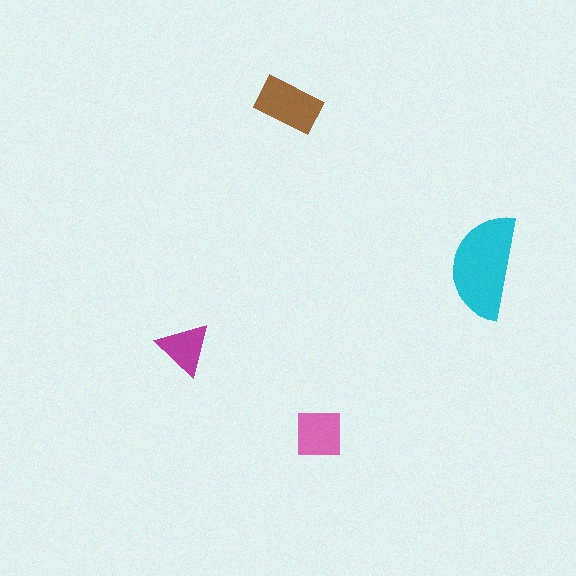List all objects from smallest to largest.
The magenta triangle, the pink square, the brown rectangle, the cyan semicircle.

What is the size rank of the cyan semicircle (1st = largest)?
1st.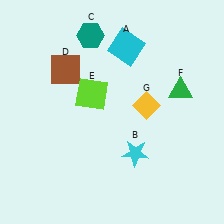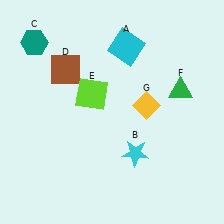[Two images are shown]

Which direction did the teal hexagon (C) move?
The teal hexagon (C) moved left.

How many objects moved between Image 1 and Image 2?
1 object moved between the two images.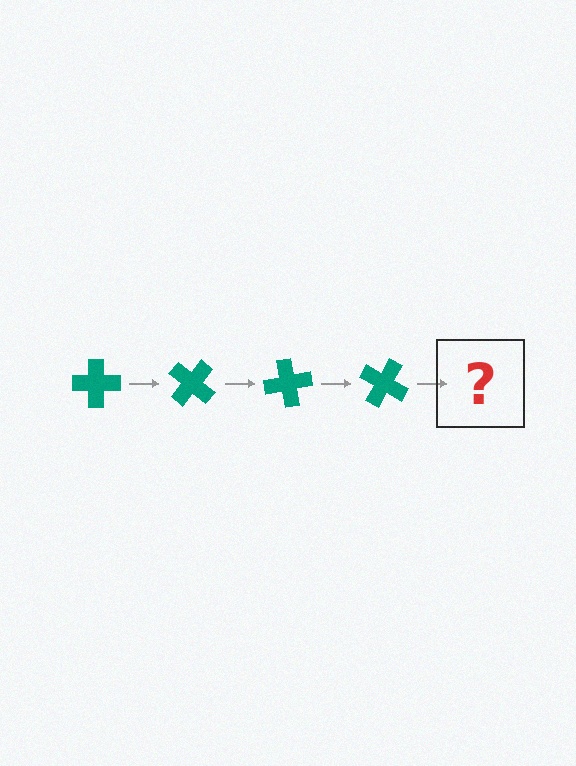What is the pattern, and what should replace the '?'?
The pattern is that the cross rotates 40 degrees each step. The '?' should be a teal cross rotated 160 degrees.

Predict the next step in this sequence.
The next step is a teal cross rotated 160 degrees.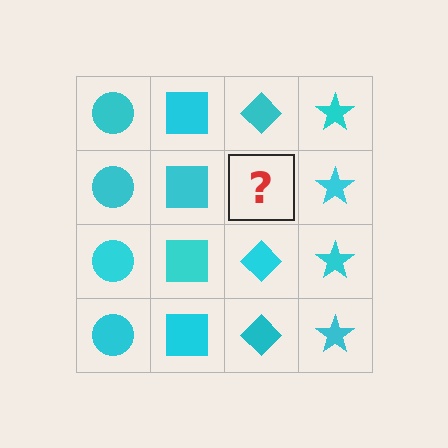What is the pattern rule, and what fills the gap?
The rule is that each column has a consistent shape. The gap should be filled with a cyan diamond.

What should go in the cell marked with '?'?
The missing cell should contain a cyan diamond.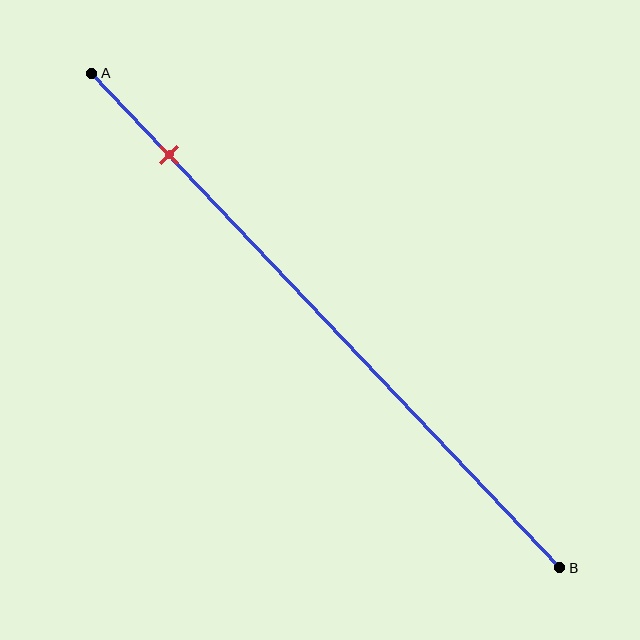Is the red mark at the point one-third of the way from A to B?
No, the mark is at about 15% from A, not at the 33% one-third point.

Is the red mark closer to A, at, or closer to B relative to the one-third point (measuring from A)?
The red mark is closer to point A than the one-third point of segment AB.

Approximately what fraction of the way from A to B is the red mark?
The red mark is approximately 15% of the way from A to B.